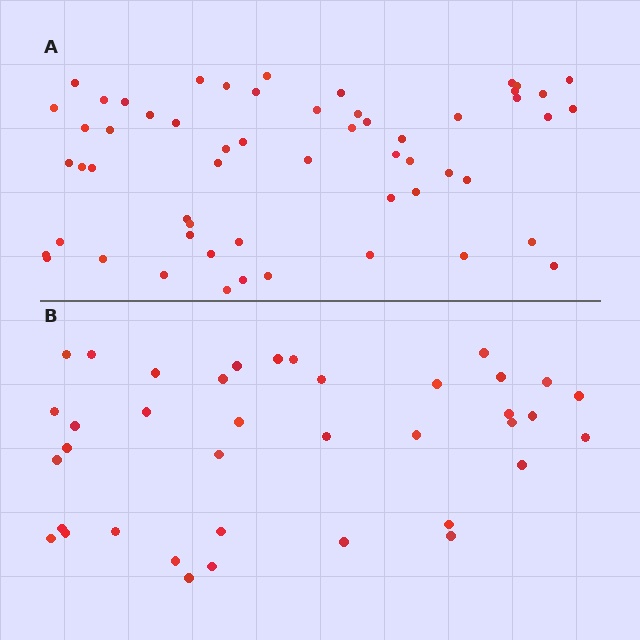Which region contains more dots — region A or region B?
Region A (the top region) has more dots.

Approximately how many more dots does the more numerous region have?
Region A has approximately 20 more dots than region B.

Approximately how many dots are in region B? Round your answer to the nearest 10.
About 40 dots. (The exact count is 38, which rounds to 40.)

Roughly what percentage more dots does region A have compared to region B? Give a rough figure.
About 50% more.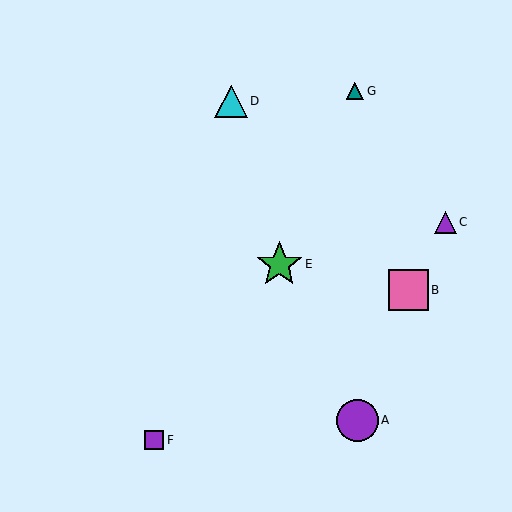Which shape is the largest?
The green star (labeled E) is the largest.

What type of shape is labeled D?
Shape D is a cyan triangle.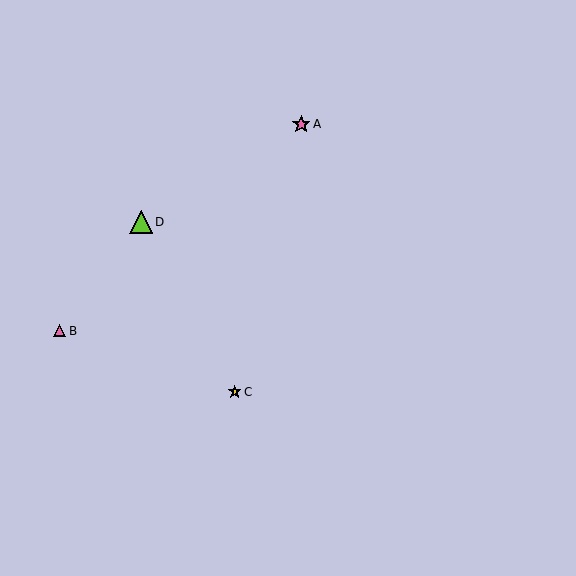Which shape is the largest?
The lime triangle (labeled D) is the largest.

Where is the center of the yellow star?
The center of the yellow star is at (235, 392).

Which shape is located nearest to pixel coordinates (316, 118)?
The pink star (labeled A) at (301, 124) is nearest to that location.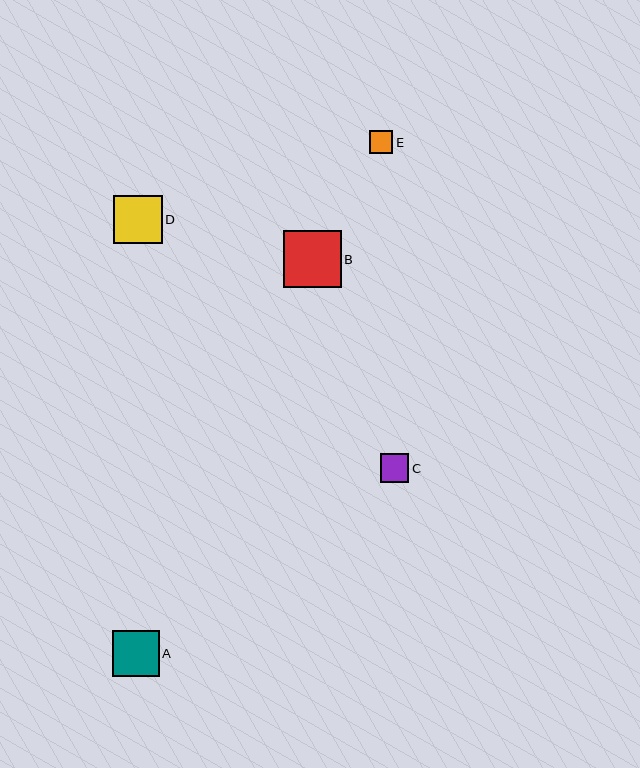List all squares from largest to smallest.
From largest to smallest: B, D, A, C, E.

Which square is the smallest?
Square E is the smallest with a size of approximately 23 pixels.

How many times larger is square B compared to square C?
Square B is approximately 2.0 times the size of square C.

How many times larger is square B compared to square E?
Square B is approximately 2.5 times the size of square E.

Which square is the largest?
Square B is the largest with a size of approximately 57 pixels.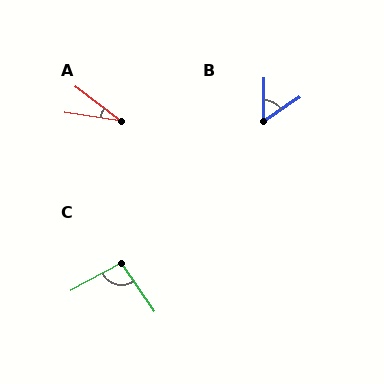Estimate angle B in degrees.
Approximately 55 degrees.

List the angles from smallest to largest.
A (29°), B (55°), C (96°).